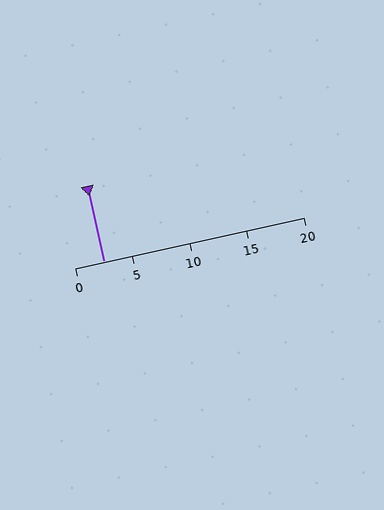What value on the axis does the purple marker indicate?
The marker indicates approximately 2.5.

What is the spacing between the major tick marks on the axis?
The major ticks are spaced 5 apart.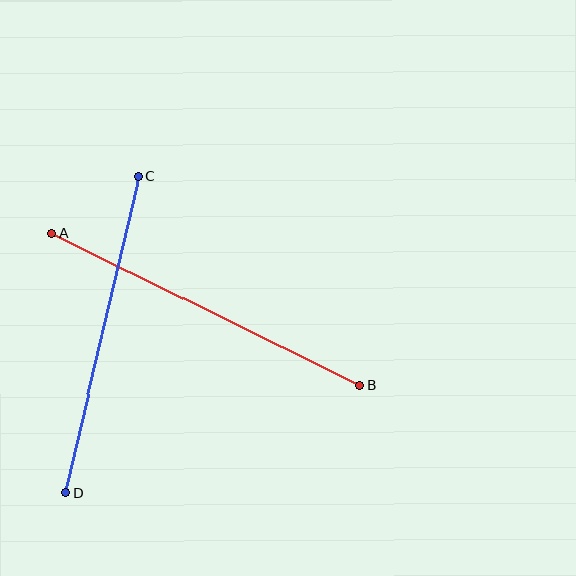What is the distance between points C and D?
The distance is approximately 325 pixels.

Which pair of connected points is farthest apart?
Points A and B are farthest apart.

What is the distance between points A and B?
The distance is approximately 344 pixels.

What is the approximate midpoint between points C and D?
The midpoint is at approximately (102, 334) pixels.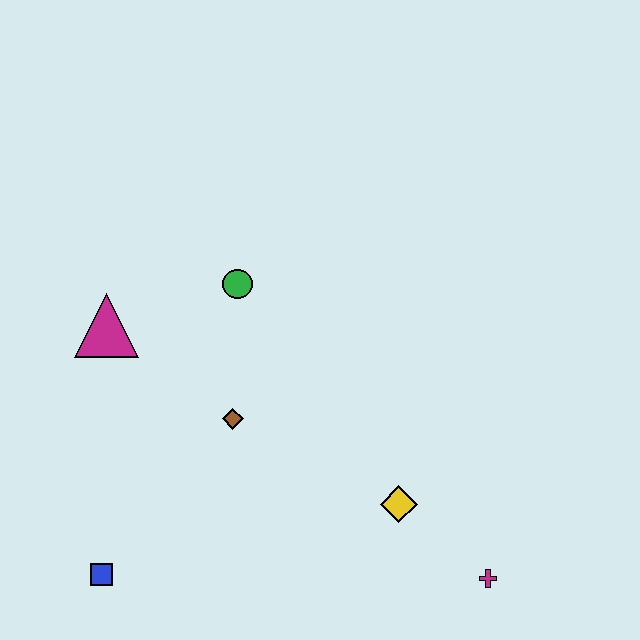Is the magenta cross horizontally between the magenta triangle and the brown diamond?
No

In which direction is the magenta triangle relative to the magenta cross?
The magenta triangle is to the left of the magenta cross.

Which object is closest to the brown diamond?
The green circle is closest to the brown diamond.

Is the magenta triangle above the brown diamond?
Yes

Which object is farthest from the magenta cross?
The magenta triangle is farthest from the magenta cross.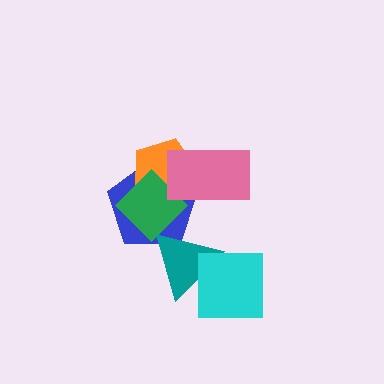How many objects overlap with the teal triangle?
3 objects overlap with the teal triangle.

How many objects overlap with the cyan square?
1 object overlaps with the cyan square.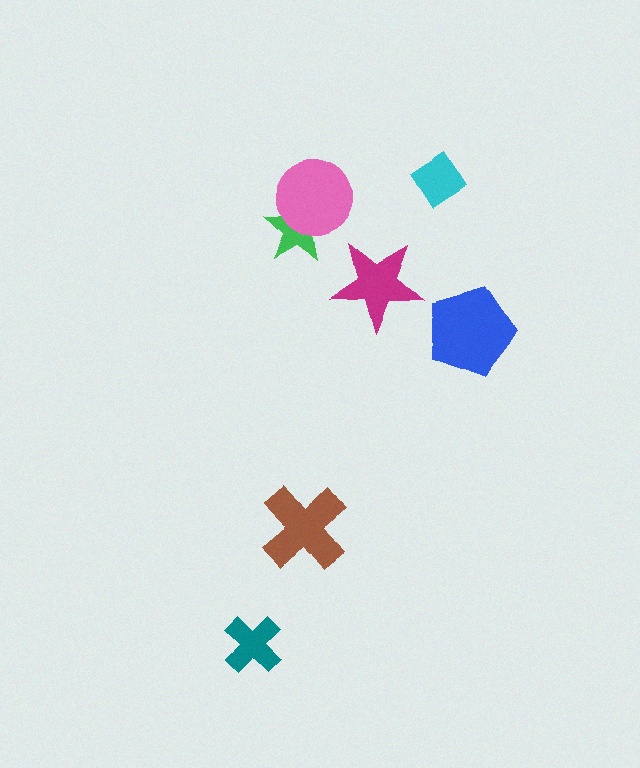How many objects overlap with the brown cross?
0 objects overlap with the brown cross.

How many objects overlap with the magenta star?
0 objects overlap with the magenta star.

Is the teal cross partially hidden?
No, no other shape covers it.